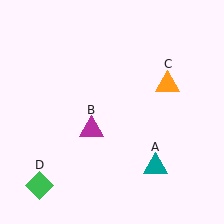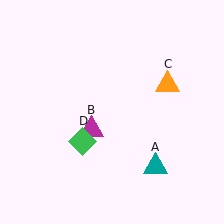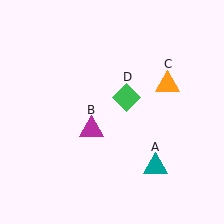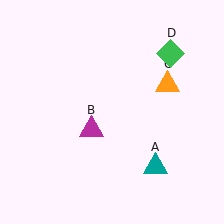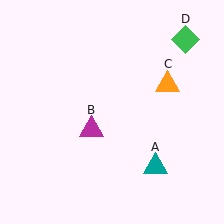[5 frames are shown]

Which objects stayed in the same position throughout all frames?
Teal triangle (object A) and magenta triangle (object B) and orange triangle (object C) remained stationary.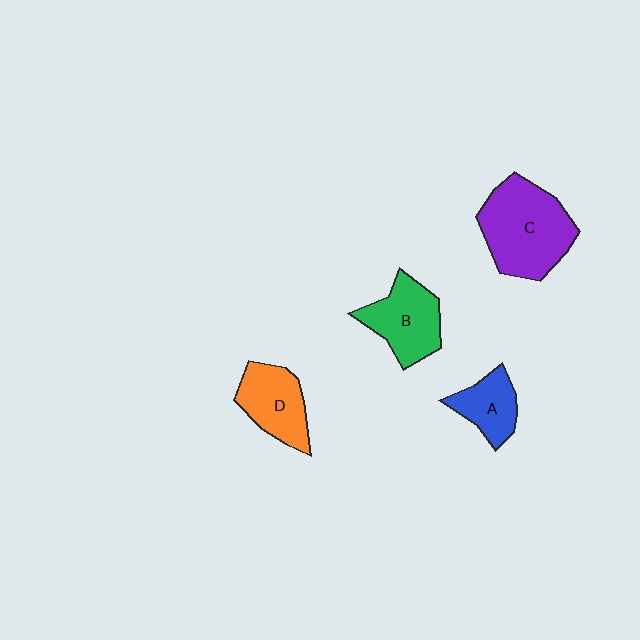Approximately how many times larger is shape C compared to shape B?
Approximately 1.5 times.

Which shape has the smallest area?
Shape A (blue).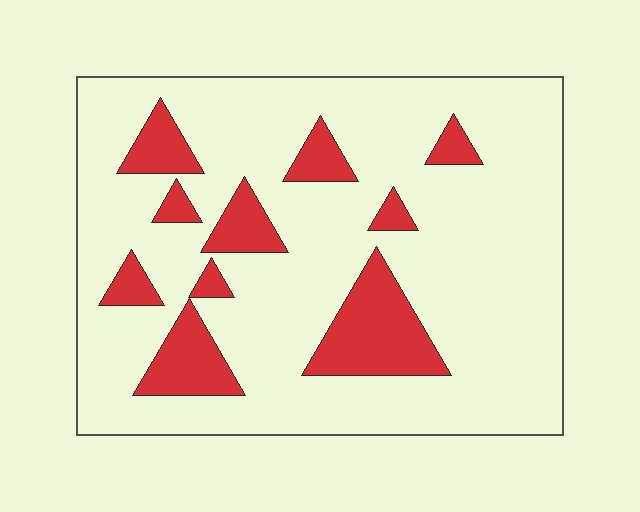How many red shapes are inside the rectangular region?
10.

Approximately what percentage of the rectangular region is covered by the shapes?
Approximately 20%.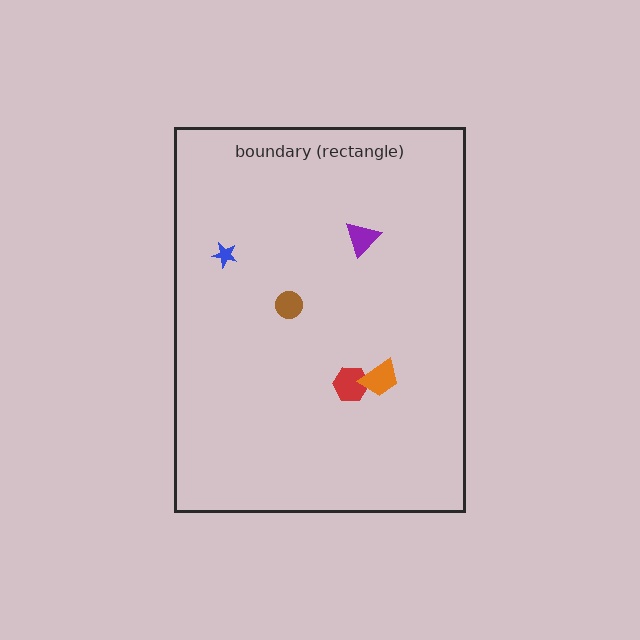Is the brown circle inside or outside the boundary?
Inside.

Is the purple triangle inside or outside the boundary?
Inside.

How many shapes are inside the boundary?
5 inside, 0 outside.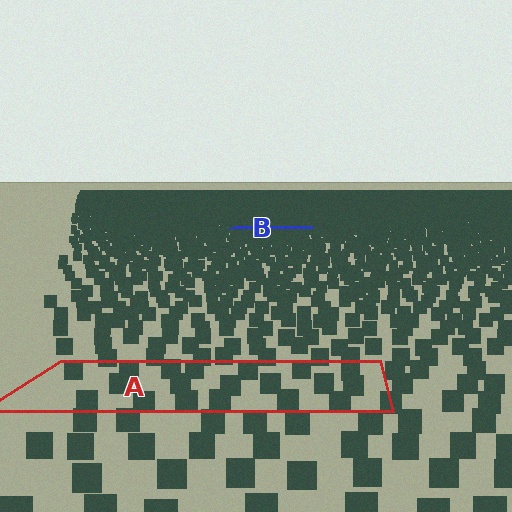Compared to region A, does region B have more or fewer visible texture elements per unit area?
Region B has more texture elements per unit area — they are packed more densely because it is farther away.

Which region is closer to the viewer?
Region A is closer. The texture elements there are larger and more spread out.